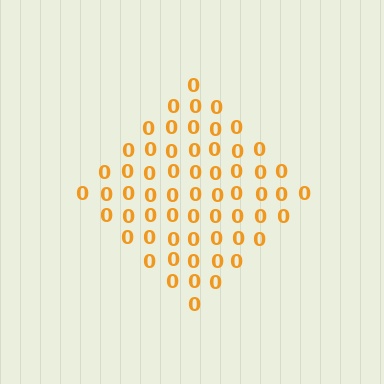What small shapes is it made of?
It is made of small digit 0's.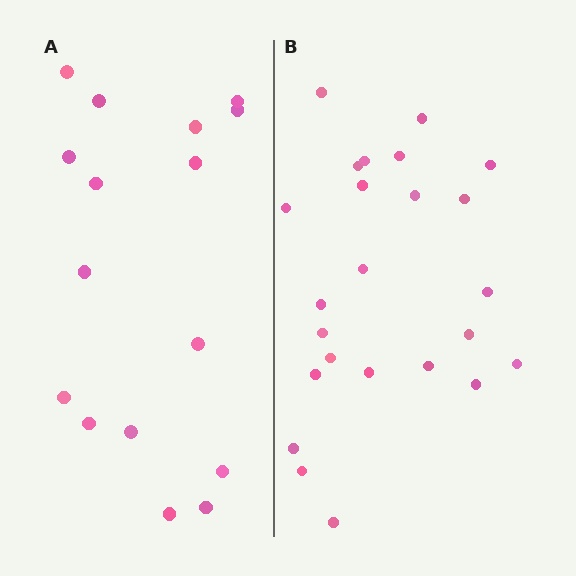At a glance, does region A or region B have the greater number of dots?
Region B (the right region) has more dots.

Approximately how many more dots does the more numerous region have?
Region B has roughly 8 or so more dots than region A.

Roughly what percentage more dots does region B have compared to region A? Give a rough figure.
About 50% more.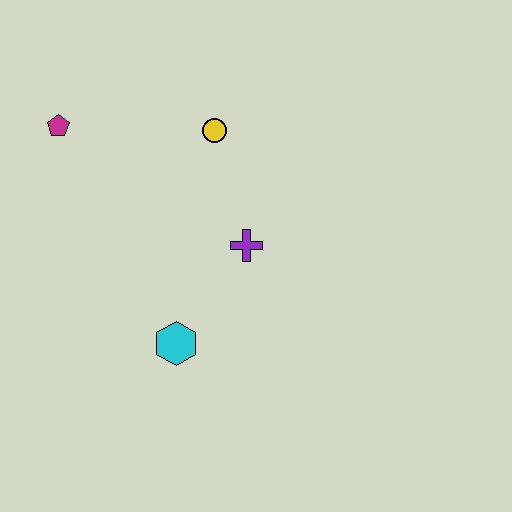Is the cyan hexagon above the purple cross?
No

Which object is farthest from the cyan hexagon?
The magenta pentagon is farthest from the cyan hexagon.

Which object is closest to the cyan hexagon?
The purple cross is closest to the cyan hexagon.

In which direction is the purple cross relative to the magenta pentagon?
The purple cross is to the right of the magenta pentagon.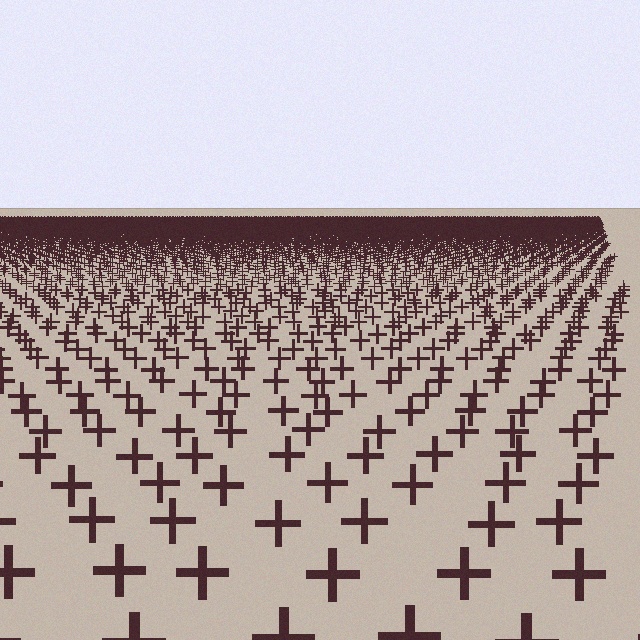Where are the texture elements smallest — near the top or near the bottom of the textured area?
Near the top.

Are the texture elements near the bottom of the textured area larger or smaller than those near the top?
Larger. Near the bottom, elements are closer to the viewer and appear at a bigger on-screen size.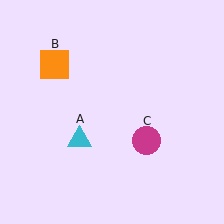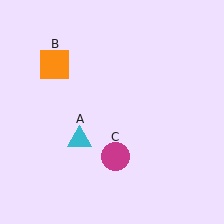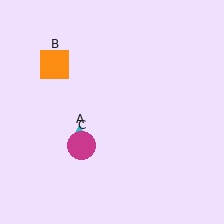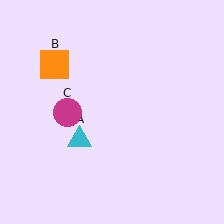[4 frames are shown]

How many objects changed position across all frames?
1 object changed position: magenta circle (object C).